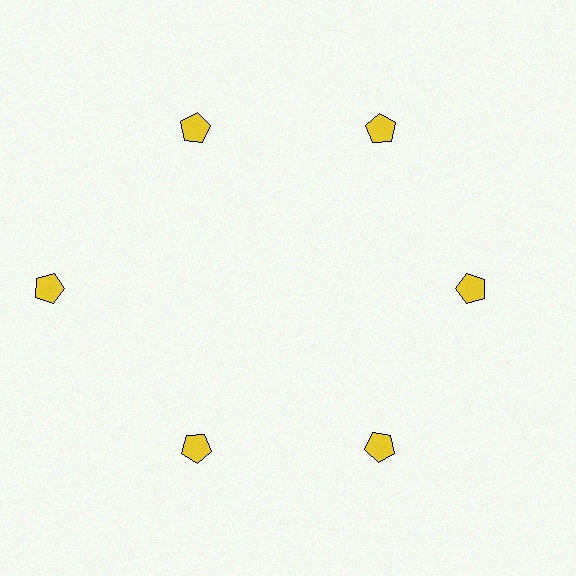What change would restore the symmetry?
The symmetry would be restored by moving it inward, back onto the ring so that all 6 pentagons sit at equal angles and equal distance from the center.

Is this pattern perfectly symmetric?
No. The 6 yellow pentagons are arranged in a ring, but one element near the 9 o'clock position is pushed outward from the center, breaking the 6-fold rotational symmetry.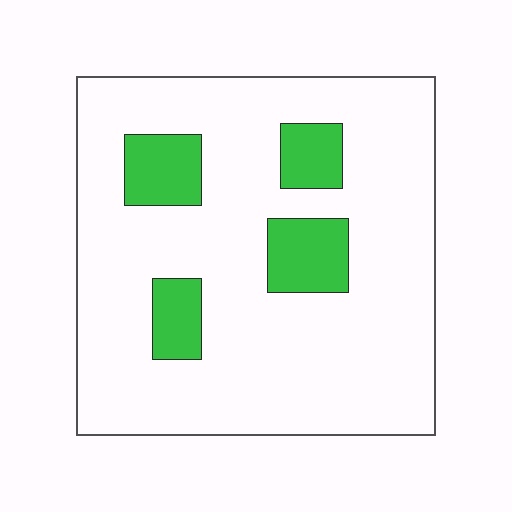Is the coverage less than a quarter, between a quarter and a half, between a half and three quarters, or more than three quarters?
Less than a quarter.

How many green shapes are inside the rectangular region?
4.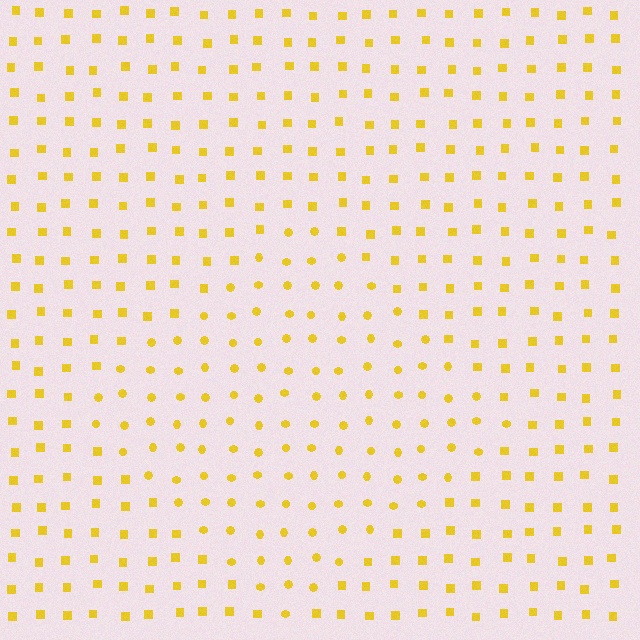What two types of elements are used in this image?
The image uses circles inside the diamond region and squares outside it.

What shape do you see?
I see a diamond.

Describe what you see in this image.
The image is filled with small yellow elements arranged in a uniform grid. A diamond-shaped region contains circles, while the surrounding area contains squares. The boundary is defined purely by the change in element shape.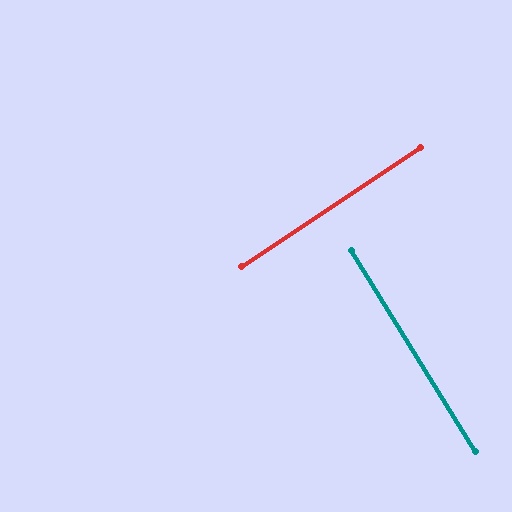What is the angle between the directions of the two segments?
Approximately 88 degrees.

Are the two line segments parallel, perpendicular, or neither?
Perpendicular — they meet at approximately 88°.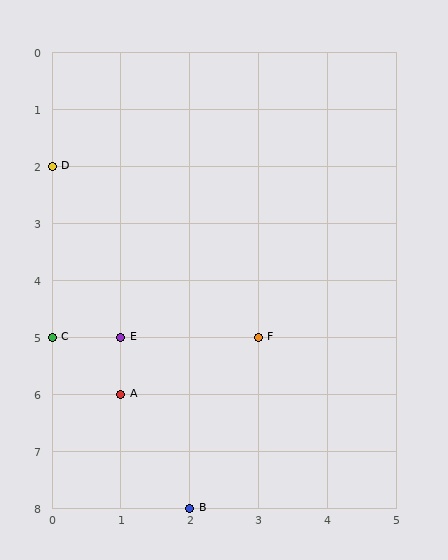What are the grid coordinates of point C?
Point C is at grid coordinates (0, 5).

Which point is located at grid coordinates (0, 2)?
Point D is at (0, 2).